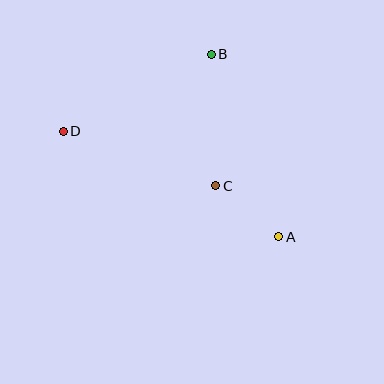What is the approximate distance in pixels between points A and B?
The distance between A and B is approximately 194 pixels.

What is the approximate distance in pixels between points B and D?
The distance between B and D is approximately 167 pixels.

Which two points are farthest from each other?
Points A and D are farthest from each other.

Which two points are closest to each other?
Points A and C are closest to each other.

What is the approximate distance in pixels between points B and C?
The distance between B and C is approximately 131 pixels.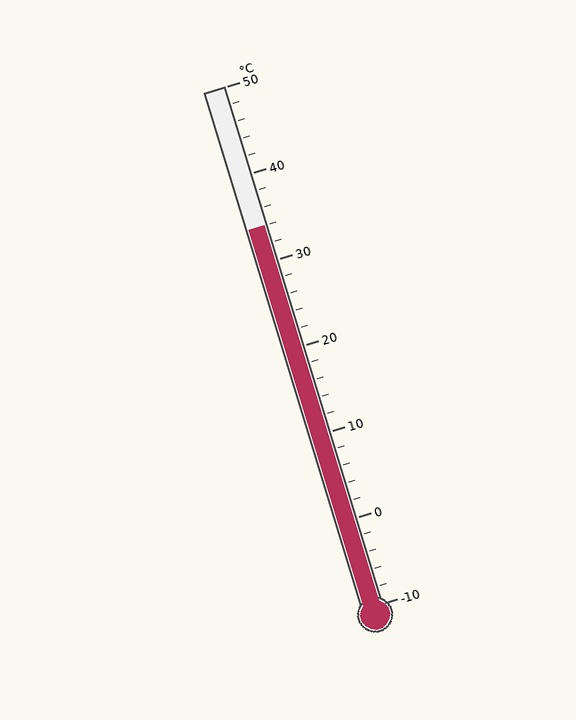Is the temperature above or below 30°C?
The temperature is above 30°C.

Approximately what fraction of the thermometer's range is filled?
The thermometer is filled to approximately 75% of its range.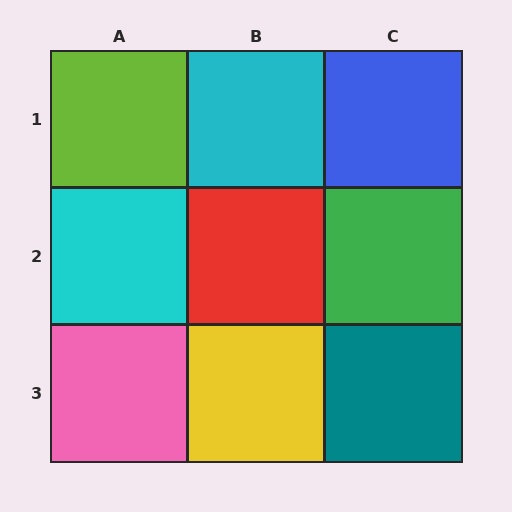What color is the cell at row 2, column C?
Green.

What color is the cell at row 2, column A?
Cyan.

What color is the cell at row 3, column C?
Teal.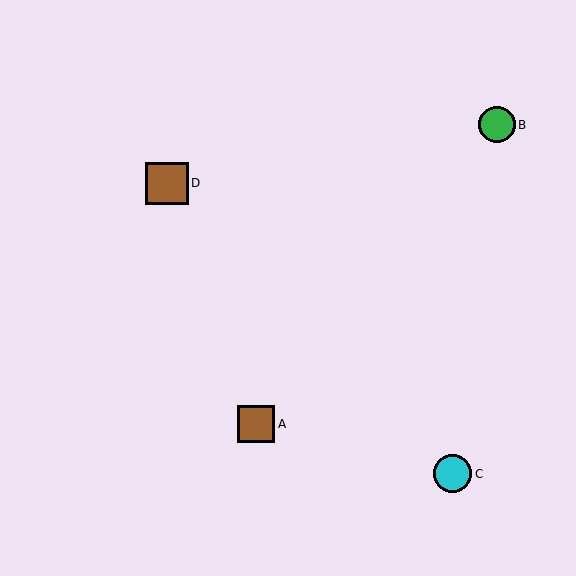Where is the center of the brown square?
The center of the brown square is at (167, 183).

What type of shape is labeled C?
Shape C is a cyan circle.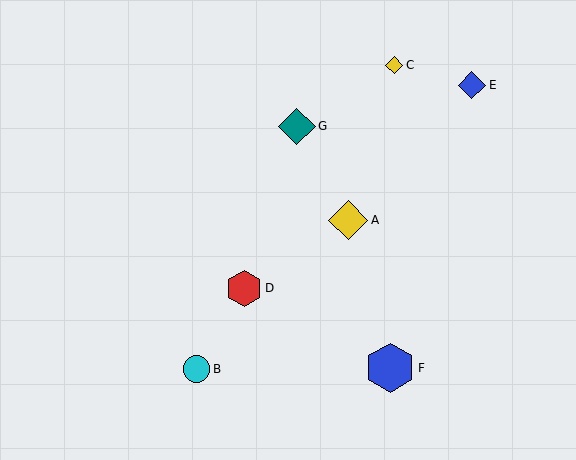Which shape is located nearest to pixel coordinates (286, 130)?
The teal diamond (labeled G) at (297, 126) is nearest to that location.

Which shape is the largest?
The blue hexagon (labeled F) is the largest.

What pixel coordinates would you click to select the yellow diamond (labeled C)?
Click at (394, 65) to select the yellow diamond C.